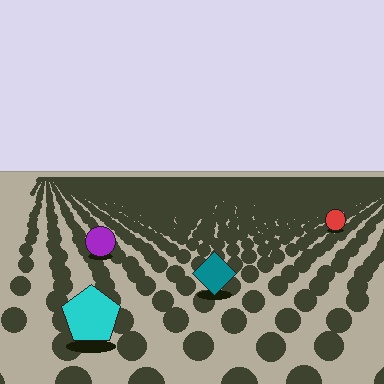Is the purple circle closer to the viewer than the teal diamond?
No. The teal diamond is closer — you can tell from the texture gradient: the ground texture is coarser near it.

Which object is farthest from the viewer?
The red circle is farthest from the viewer. It appears smaller and the ground texture around it is denser.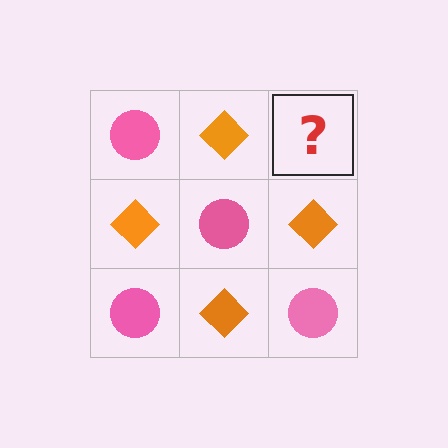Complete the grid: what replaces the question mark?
The question mark should be replaced with a pink circle.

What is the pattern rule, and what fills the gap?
The rule is that it alternates pink circle and orange diamond in a checkerboard pattern. The gap should be filled with a pink circle.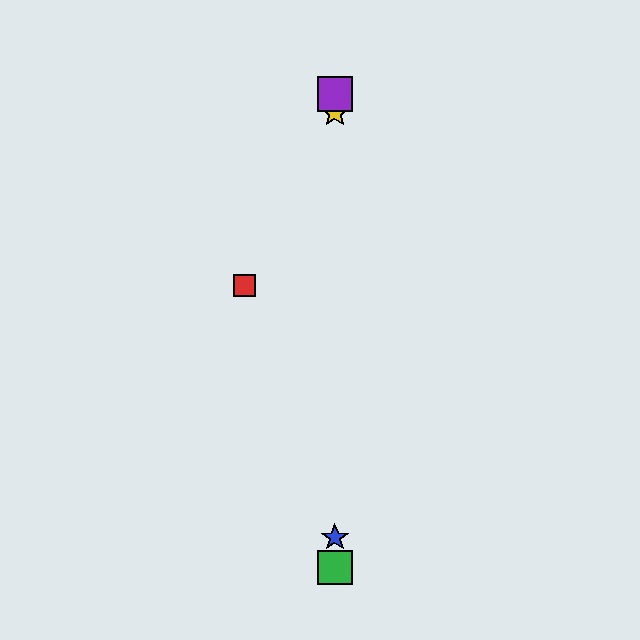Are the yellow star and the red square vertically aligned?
No, the yellow star is at x≈335 and the red square is at x≈244.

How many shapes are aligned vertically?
4 shapes (the blue star, the green square, the yellow star, the purple square) are aligned vertically.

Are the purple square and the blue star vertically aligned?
Yes, both are at x≈335.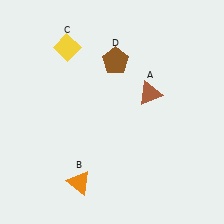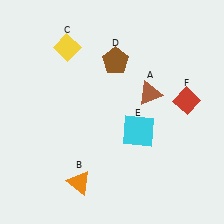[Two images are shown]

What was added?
A cyan square (E), a red diamond (F) were added in Image 2.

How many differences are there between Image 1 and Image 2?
There are 2 differences between the two images.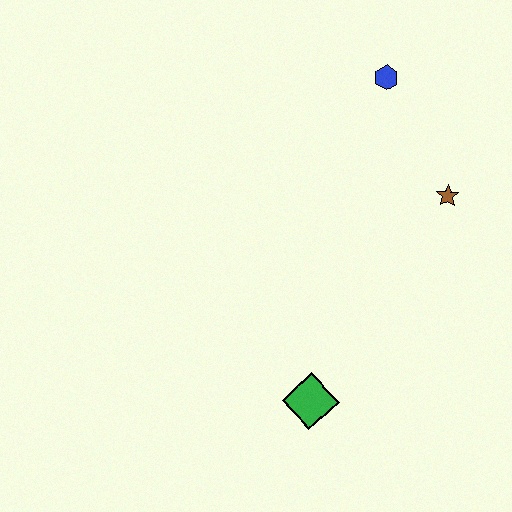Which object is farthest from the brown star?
The green diamond is farthest from the brown star.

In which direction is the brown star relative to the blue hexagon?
The brown star is below the blue hexagon.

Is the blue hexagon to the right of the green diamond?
Yes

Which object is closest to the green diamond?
The brown star is closest to the green diamond.